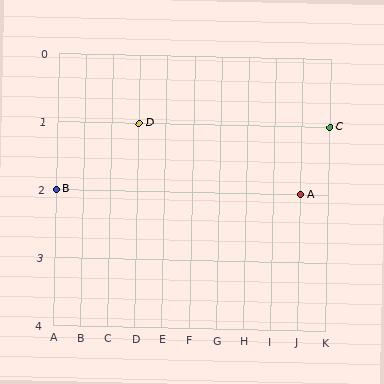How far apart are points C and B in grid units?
Points C and B are 10 columns and 1 row apart (about 10.0 grid units diagonally).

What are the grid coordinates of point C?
Point C is at grid coordinates (K, 1).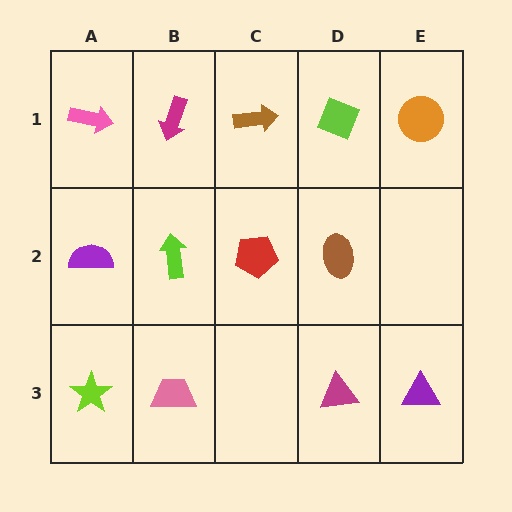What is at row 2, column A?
A purple semicircle.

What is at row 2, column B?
A lime arrow.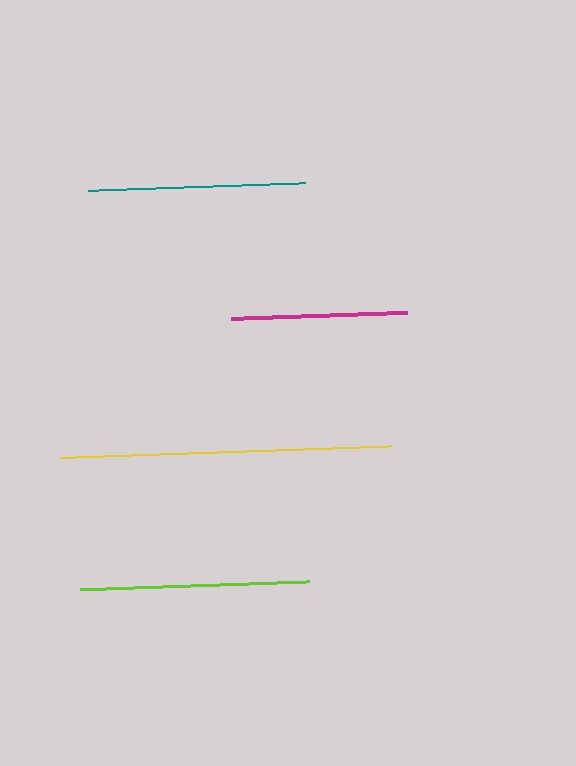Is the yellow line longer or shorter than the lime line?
The yellow line is longer than the lime line.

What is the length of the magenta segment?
The magenta segment is approximately 176 pixels long.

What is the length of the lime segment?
The lime segment is approximately 229 pixels long.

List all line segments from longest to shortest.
From longest to shortest: yellow, lime, teal, magenta.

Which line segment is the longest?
The yellow line is the longest at approximately 330 pixels.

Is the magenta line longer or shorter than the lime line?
The lime line is longer than the magenta line.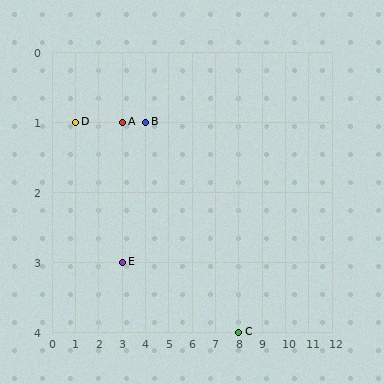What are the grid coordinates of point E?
Point E is at grid coordinates (3, 3).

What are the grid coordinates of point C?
Point C is at grid coordinates (8, 4).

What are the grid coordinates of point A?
Point A is at grid coordinates (3, 1).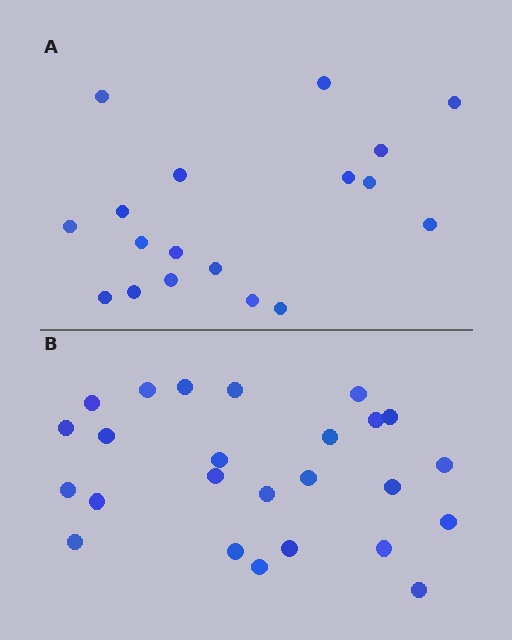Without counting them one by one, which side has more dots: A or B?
Region B (the bottom region) has more dots.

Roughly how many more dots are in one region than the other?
Region B has roughly 8 or so more dots than region A.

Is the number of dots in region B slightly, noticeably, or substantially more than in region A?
Region B has noticeably more, but not dramatically so. The ratio is roughly 1.4 to 1.